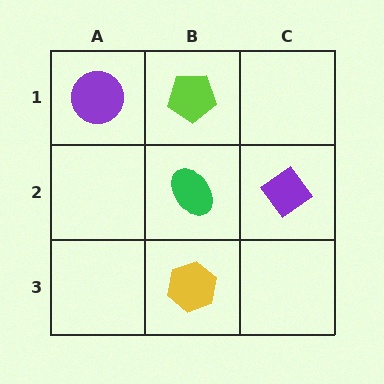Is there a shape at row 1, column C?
No, that cell is empty.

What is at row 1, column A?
A purple circle.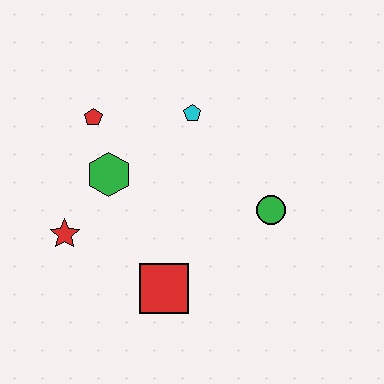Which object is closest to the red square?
The red star is closest to the red square.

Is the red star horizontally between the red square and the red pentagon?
No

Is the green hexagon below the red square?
No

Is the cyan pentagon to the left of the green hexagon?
No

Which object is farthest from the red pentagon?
The green circle is farthest from the red pentagon.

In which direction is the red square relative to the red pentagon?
The red square is below the red pentagon.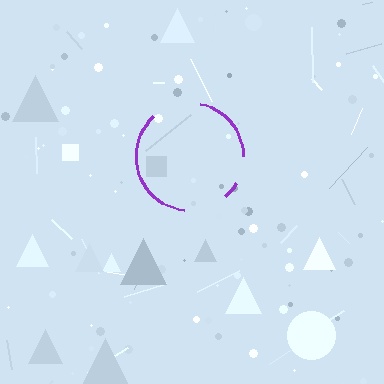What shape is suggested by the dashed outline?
The dashed outline suggests a circle.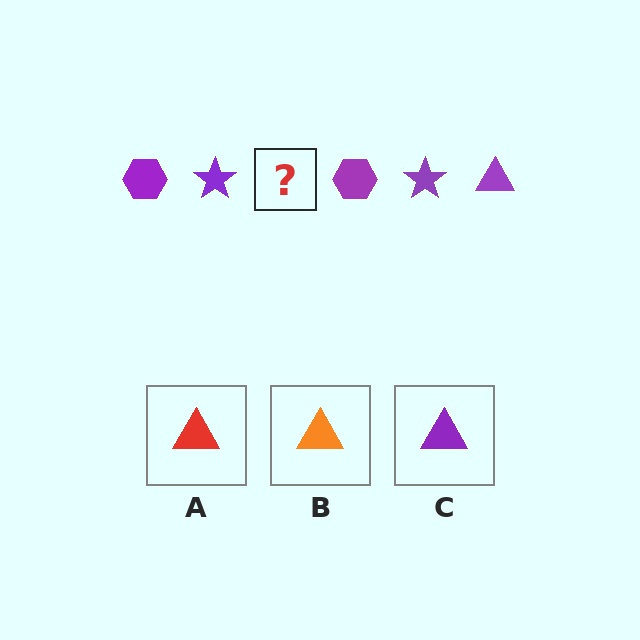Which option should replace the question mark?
Option C.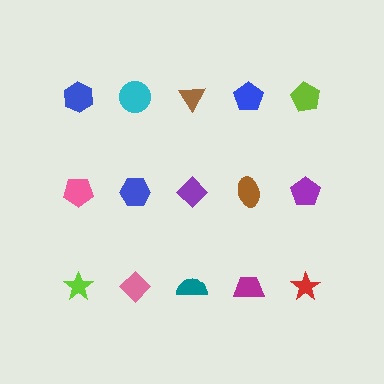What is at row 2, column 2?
A blue hexagon.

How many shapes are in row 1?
5 shapes.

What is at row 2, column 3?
A purple diamond.